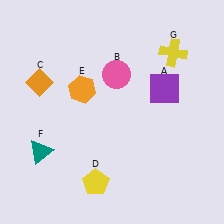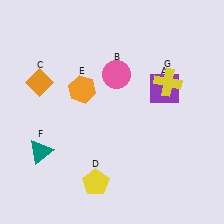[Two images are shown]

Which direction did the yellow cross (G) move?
The yellow cross (G) moved down.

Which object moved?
The yellow cross (G) moved down.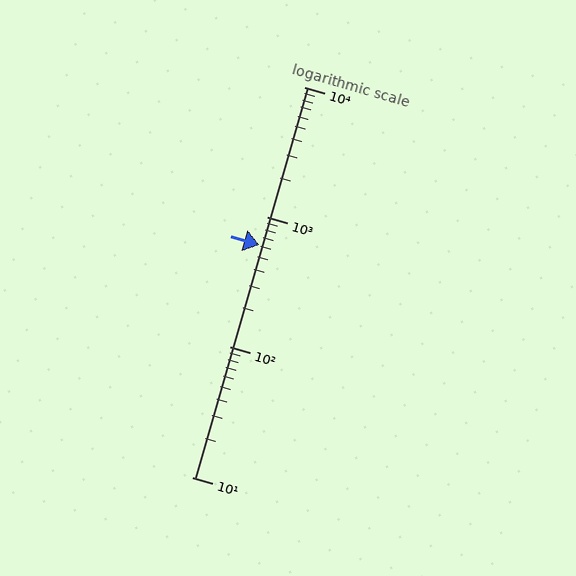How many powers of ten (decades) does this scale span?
The scale spans 3 decades, from 10 to 10000.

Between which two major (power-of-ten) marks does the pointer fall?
The pointer is between 100 and 1000.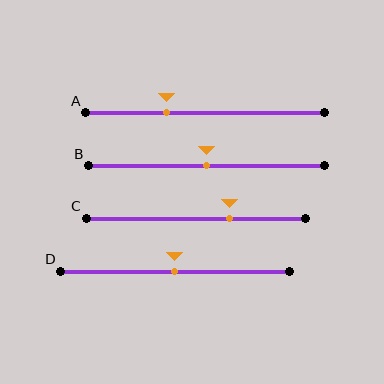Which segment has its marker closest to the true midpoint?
Segment B has its marker closest to the true midpoint.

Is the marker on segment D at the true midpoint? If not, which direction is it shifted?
Yes, the marker on segment D is at the true midpoint.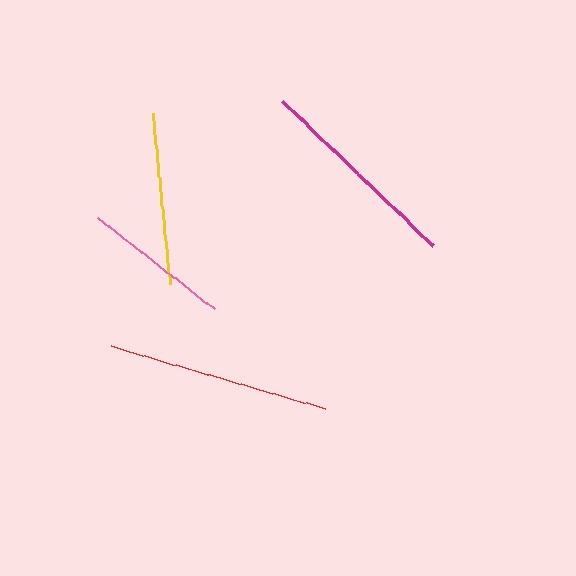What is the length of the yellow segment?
The yellow segment is approximately 172 pixels long.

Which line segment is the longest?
The red line is the longest at approximately 224 pixels.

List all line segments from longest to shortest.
From longest to shortest: red, magenta, yellow, pink.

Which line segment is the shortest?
The pink line is the shortest at approximately 148 pixels.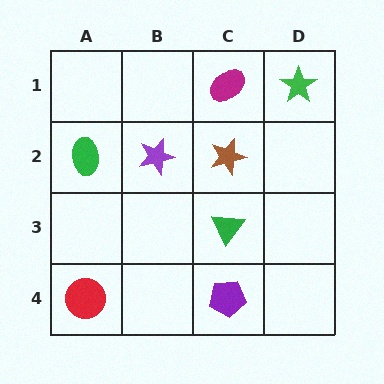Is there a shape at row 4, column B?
No, that cell is empty.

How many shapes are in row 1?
2 shapes.